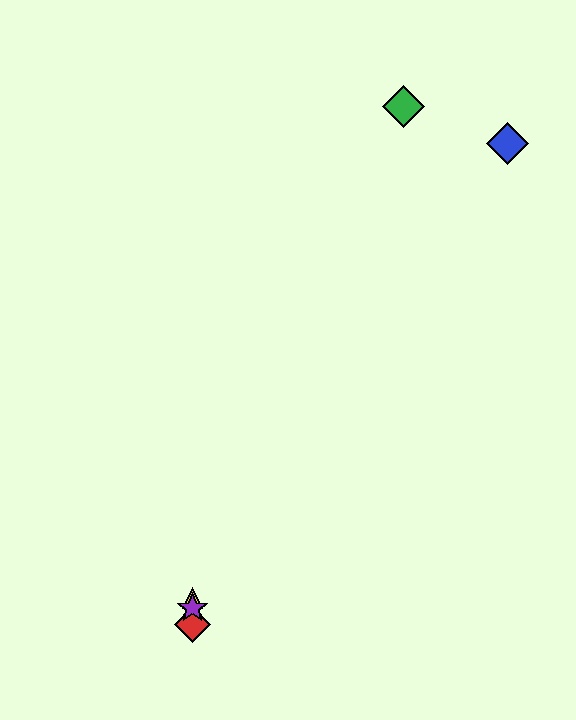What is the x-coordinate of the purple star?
The purple star is at x≈192.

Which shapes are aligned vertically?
The red diamond, the yellow triangle, the purple star are aligned vertically.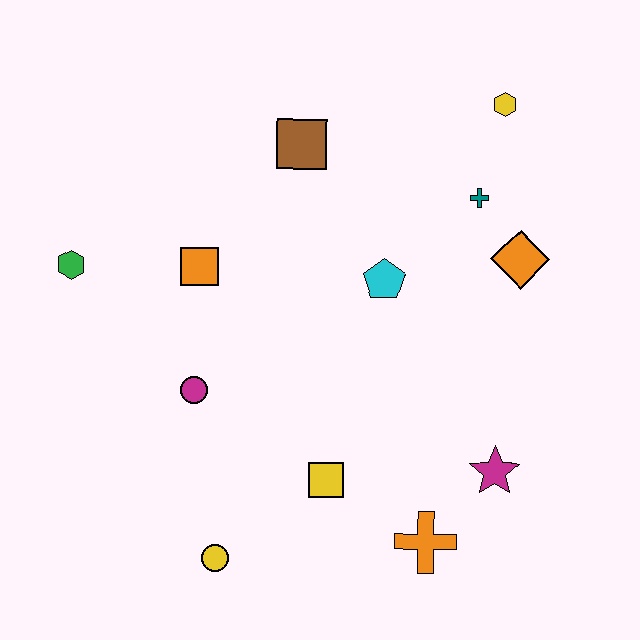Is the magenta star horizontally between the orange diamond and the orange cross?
Yes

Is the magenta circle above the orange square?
No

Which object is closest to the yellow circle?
The yellow square is closest to the yellow circle.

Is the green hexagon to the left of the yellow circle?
Yes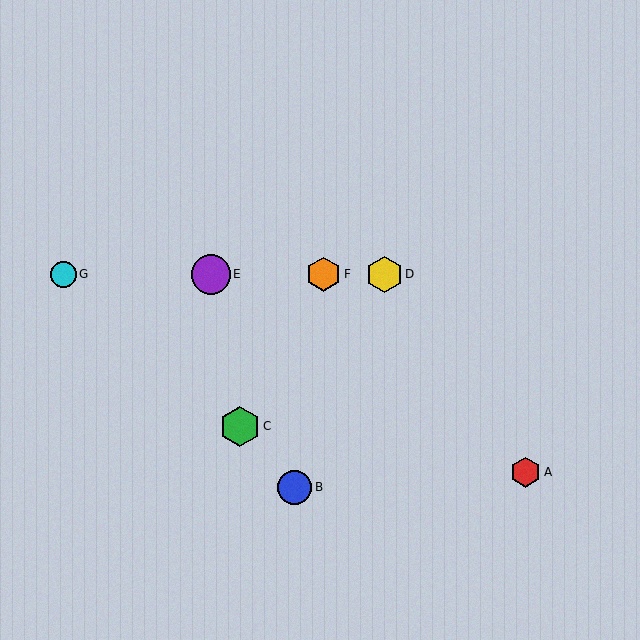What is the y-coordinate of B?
Object B is at y≈487.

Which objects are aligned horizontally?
Objects D, E, F, G are aligned horizontally.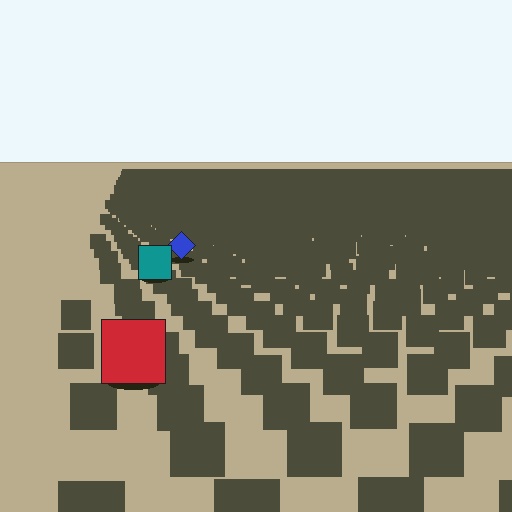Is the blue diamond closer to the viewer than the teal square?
No. The teal square is closer — you can tell from the texture gradient: the ground texture is coarser near it.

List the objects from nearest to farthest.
From nearest to farthest: the red square, the teal square, the blue diamond.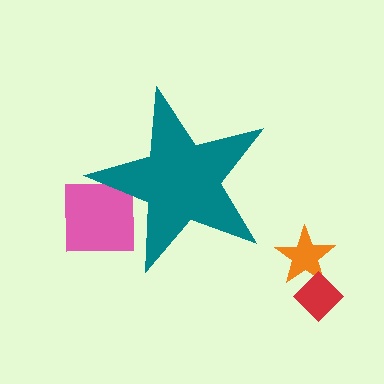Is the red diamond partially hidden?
No, the red diamond is fully visible.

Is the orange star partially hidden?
No, the orange star is fully visible.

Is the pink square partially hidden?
Yes, the pink square is partially hidden behind the teal star.